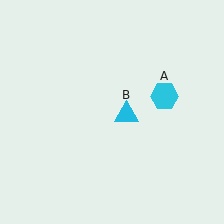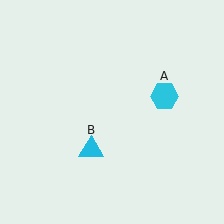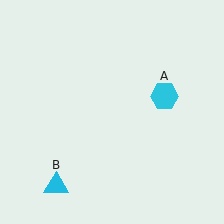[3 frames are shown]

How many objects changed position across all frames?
1 object changed position: cyan triangle (object B).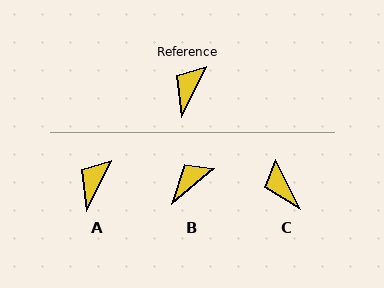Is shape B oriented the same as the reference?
No, it is off by about 24 degrees.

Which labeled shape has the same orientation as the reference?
A.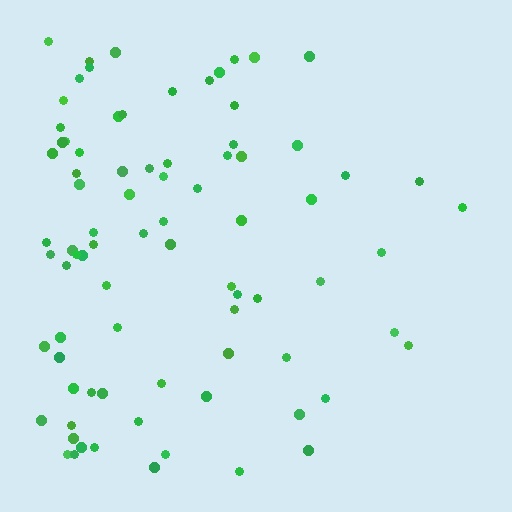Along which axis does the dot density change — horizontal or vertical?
Horizontal.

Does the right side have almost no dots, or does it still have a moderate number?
Still a moderate number, just noticeably fewer than the left.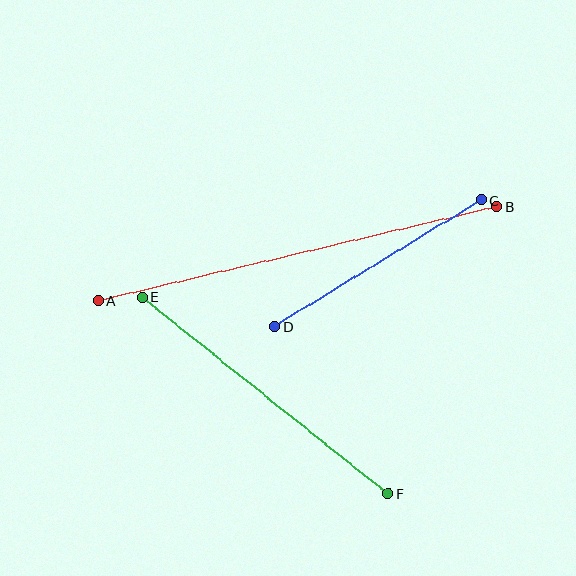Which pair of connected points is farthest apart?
Points A and B are farthest apart.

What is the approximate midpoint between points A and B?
The midpoint is at approximately (297, 254) pixels.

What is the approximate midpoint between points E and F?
The midpoint is at approximately (265, 395) pixels.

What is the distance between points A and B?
The distance is approximately 409 pixels.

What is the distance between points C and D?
The distance is approximately 242 pixels.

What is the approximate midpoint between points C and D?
The midpoint is at approximately (378, 263) pixels.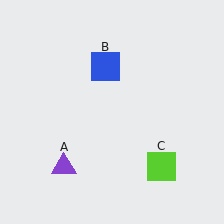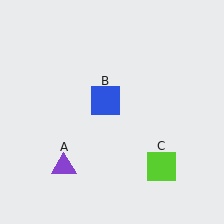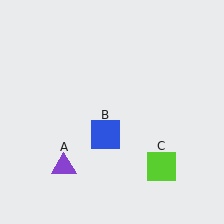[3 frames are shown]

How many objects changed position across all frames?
1 object changed position: blue square (object B).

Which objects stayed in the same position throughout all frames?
Purple triangle (object A) and lime square (object C) remained stationary.